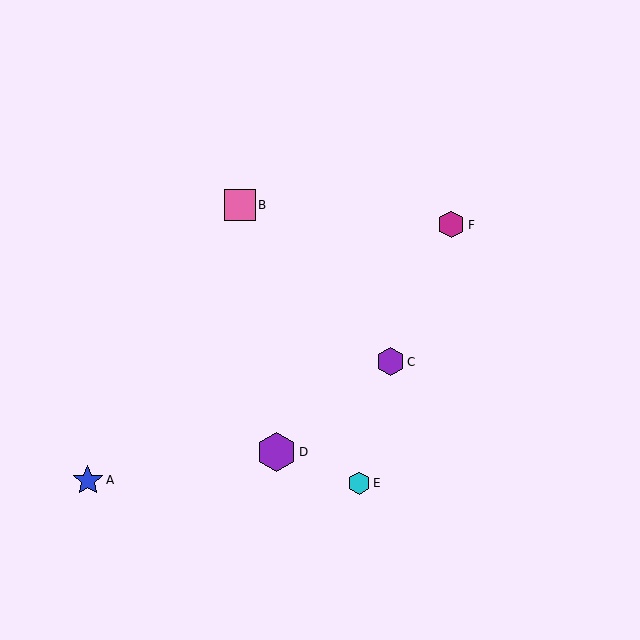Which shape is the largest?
The purple hexagon (labeled D) is the largest.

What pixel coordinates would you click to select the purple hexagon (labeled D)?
Click at (277, 452) to select the purple hexagon D.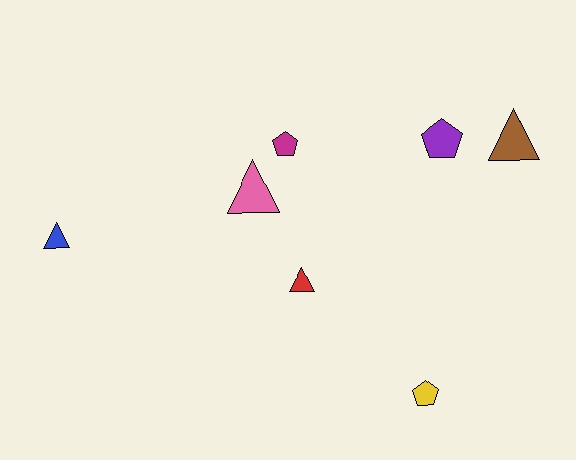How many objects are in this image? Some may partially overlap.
There are 7 objects.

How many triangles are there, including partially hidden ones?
There are 4 triangles.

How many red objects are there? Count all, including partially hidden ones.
There is 1 red object.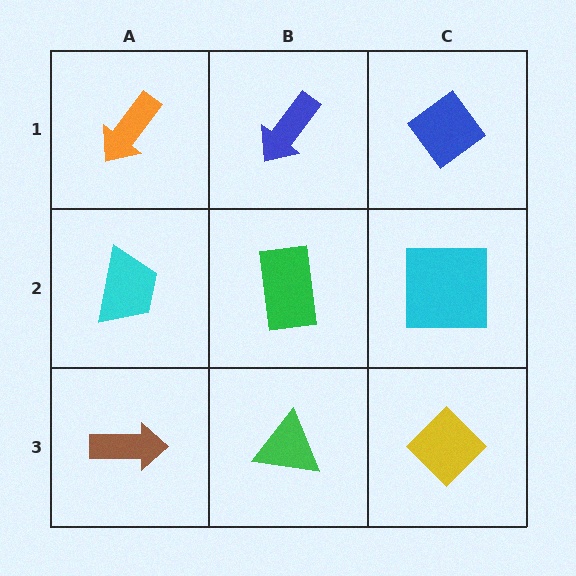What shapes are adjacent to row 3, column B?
A green rectangle (row 2, column B), a brown arrow (row 3, column A), a yellow diamond (row 3, column C).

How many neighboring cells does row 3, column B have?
3.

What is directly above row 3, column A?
A cyan trapezoid.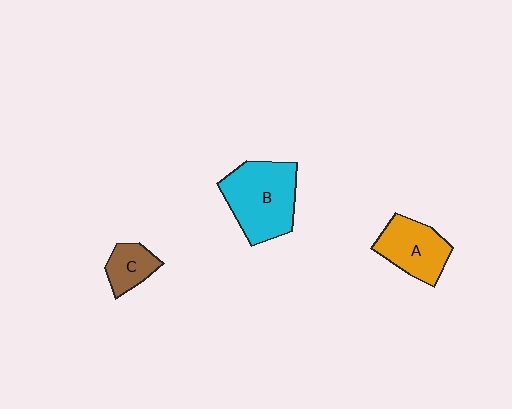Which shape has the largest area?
Shape B (cyan).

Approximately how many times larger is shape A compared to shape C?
Approximately 1.7 times.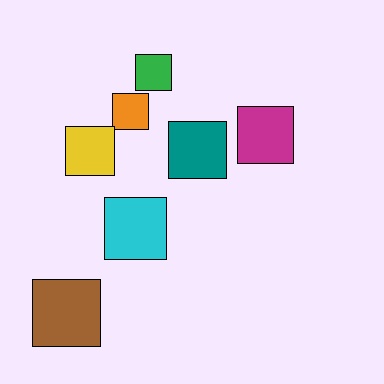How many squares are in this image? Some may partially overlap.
There are 7 squares.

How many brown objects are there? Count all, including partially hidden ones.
There is 1 brown object.